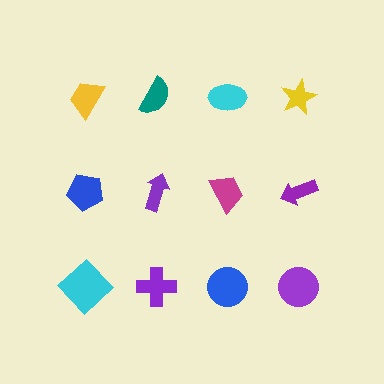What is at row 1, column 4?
A yellow star.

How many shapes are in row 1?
4 shapes.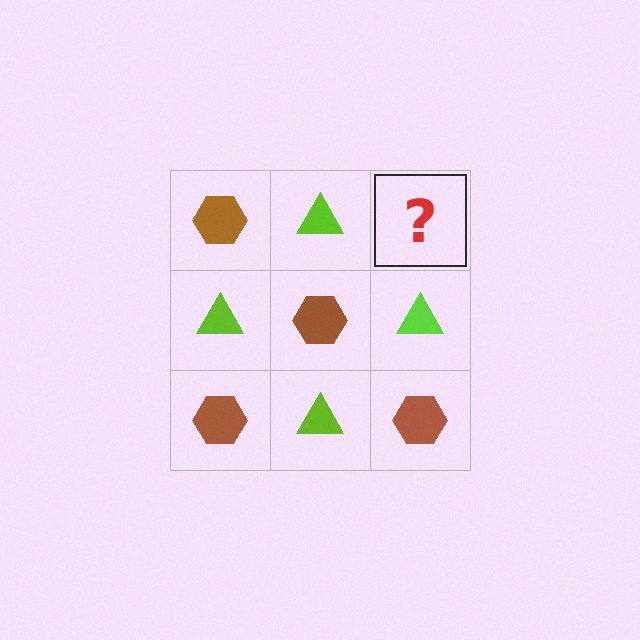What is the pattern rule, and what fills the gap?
The rule is that it alternates brown hexagon and lime triangle in a checkerboard pattern. The gap should be filled with a brown hexagon.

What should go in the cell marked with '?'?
The missing cell should contain a brown hexagon.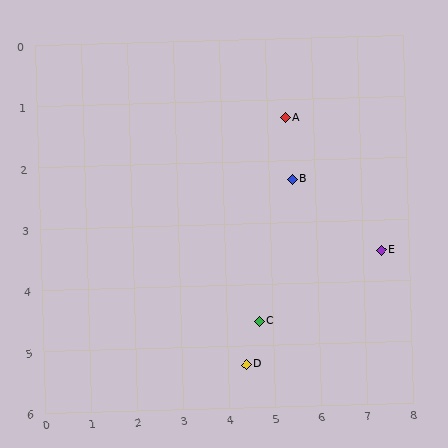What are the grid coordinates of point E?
Point E is at approximately (7.4, 3.5).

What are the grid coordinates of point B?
Point B is at approximately (5.5, 2.3).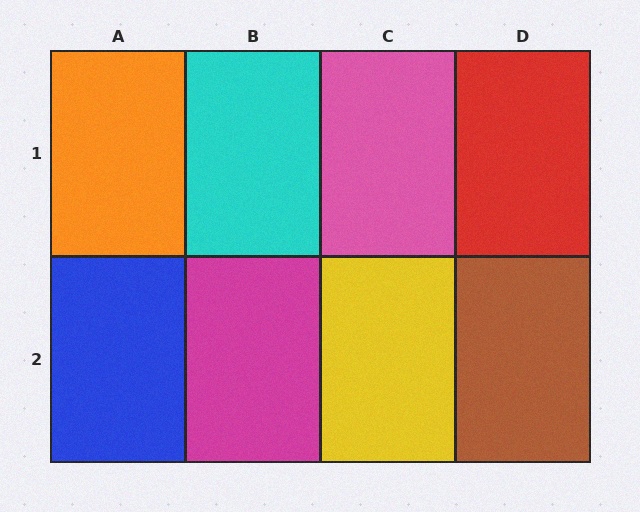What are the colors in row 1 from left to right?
Orange, cyan, pink, red.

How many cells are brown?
1 cell is brown.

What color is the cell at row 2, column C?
Yellow.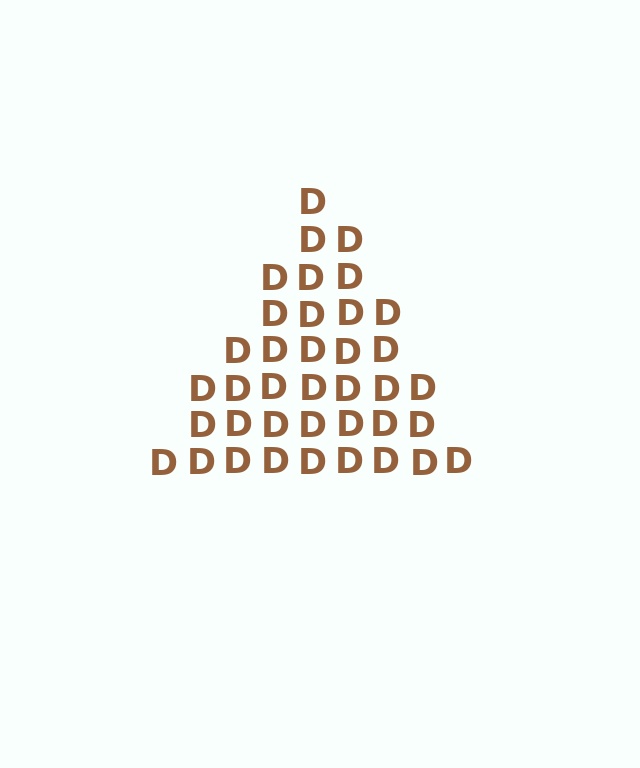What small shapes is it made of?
It is made of small letter D's.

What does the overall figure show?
The overall figure shows a triangle.